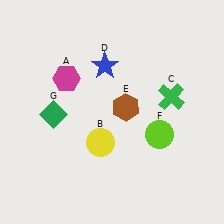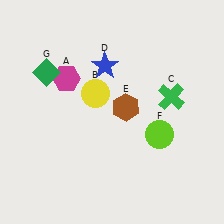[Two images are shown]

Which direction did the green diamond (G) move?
The green diamond (G) moved up.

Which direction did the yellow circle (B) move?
The yellow circle (B) moved up.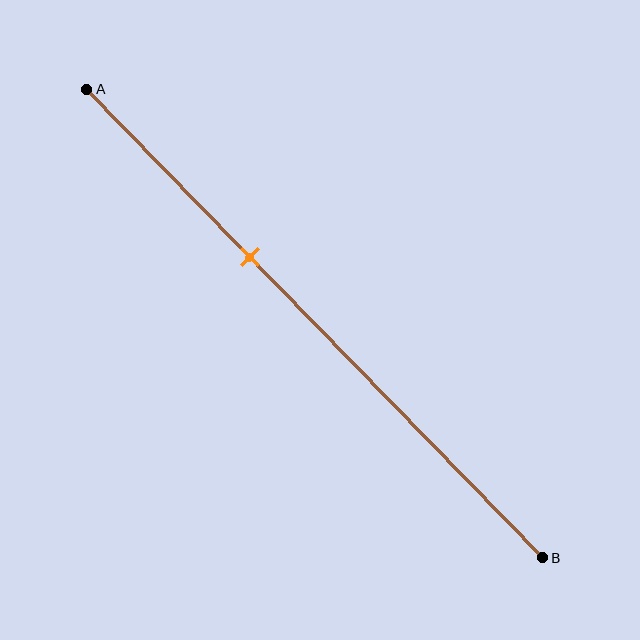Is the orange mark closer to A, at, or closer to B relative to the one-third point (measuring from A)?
The orange mark is approximately at the one-third point of segment AB.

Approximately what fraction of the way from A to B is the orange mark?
The orange mark is approximately 35% of the way from A to B.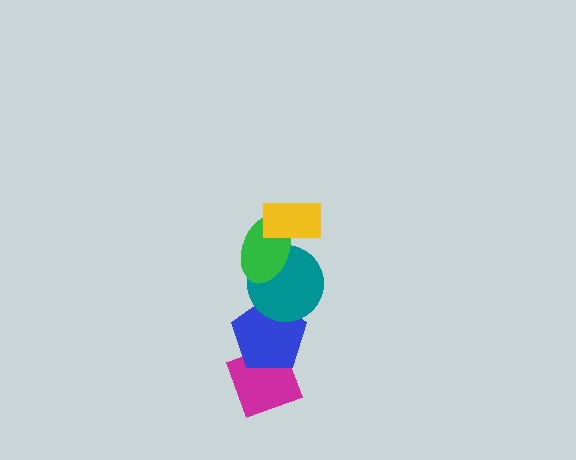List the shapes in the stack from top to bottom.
From top to bottom: the yellow rectangle, the green ellipse, the teal circle, the blue pentagon, the magenta diamond.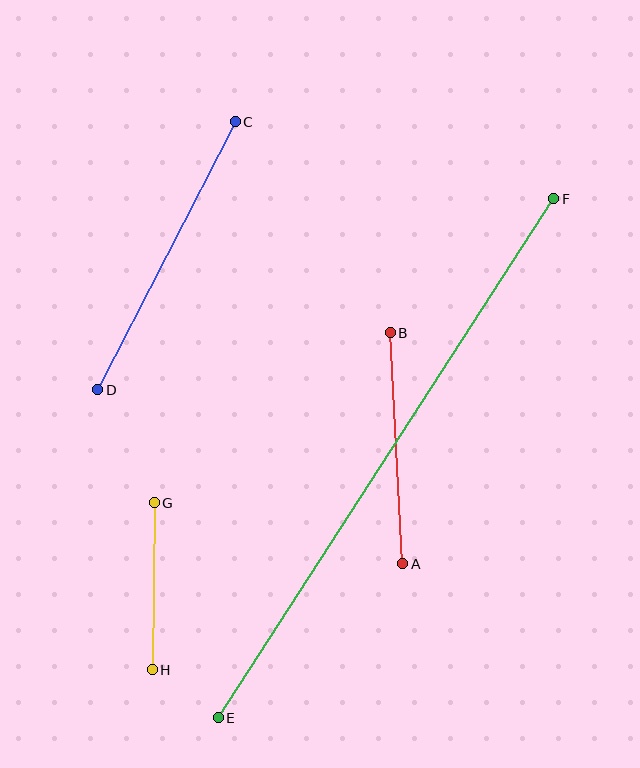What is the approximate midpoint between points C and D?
The midpoint is at approximately (166, 256) pixels.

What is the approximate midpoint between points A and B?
The midpoint is at approximately (396, 448) pixels.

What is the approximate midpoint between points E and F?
The midpoint is at approximately (386, 458) pixels.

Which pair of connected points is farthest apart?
Points E and F are farthest apart.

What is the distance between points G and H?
The distance is approximately 167 pixels.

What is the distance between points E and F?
The distance is approximately 618 pixels.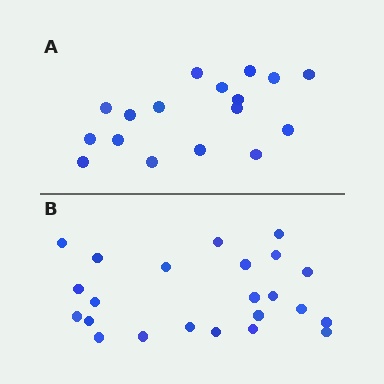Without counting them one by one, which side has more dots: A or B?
Region B (the bottom region) has more dots.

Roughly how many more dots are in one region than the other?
Region B has about 6 more dots than region A.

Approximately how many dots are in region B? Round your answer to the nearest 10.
About 20 dots. (The exact count is 23, which rounds to 20.)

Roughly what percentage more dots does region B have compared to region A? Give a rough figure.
About 35% more.